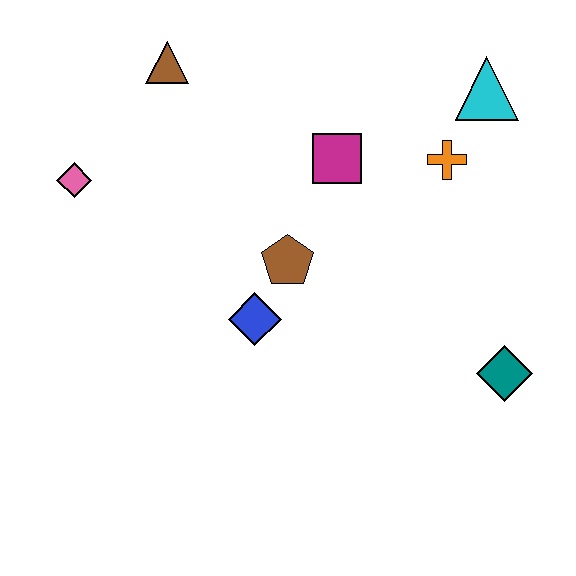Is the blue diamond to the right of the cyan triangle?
No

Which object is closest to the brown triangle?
The pink diamond is closest to the brown triangle.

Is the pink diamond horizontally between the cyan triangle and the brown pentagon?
No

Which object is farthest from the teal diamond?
The pink diamond is farthest from the teal diamond.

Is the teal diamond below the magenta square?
Yes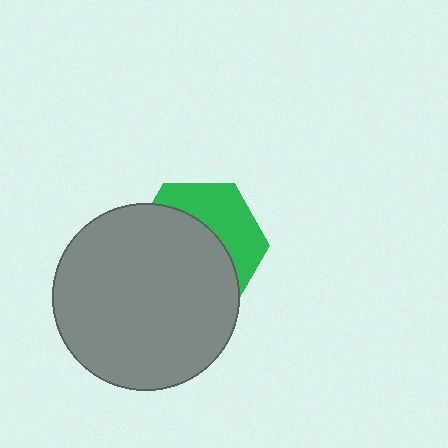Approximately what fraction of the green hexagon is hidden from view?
Roughly 62% of the green hexagon is hidden behind the gray circle.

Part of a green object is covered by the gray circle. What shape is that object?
It is a hexagon.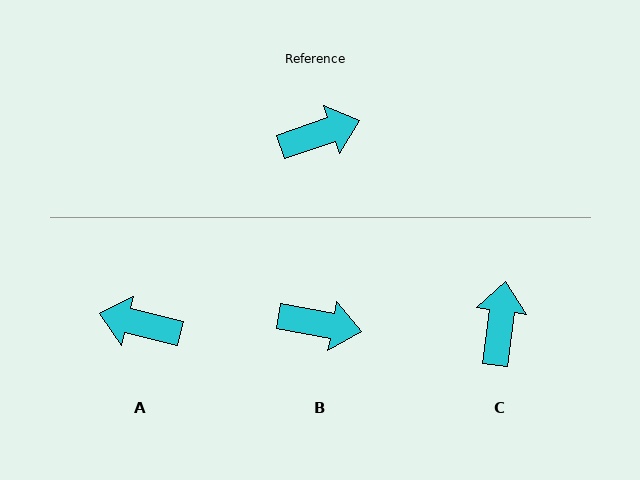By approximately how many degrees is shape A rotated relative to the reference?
Approximately 148 degrees counter-clockwise.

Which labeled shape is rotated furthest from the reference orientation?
A, about 148 degrees away.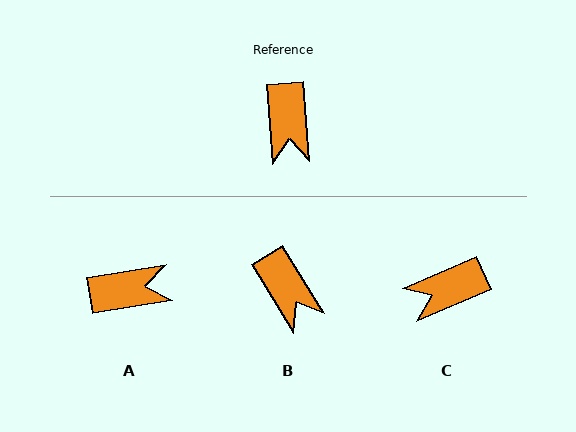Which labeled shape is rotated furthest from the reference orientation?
A, about 95 degrees away.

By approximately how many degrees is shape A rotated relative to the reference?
Approximately 95 degrees counter-clockwise.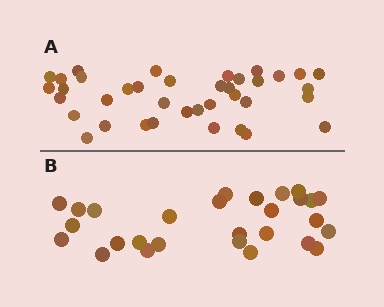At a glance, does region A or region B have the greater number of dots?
Region A (the top region) has more dots.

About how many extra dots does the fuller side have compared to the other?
Region A has roughly 10 or so more dots than region B.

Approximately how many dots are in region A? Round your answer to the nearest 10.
About 40 dots. (The exact count is 38, which rounds to 40.)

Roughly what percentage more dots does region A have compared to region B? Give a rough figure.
About 35% more.